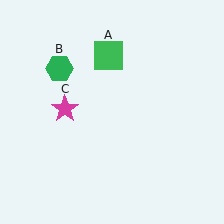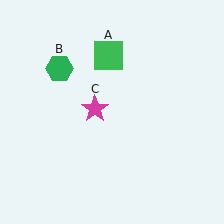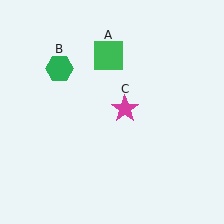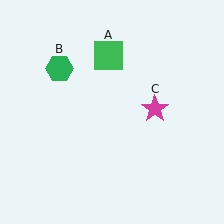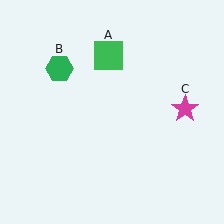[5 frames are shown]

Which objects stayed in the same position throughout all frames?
Green square (object A) and green hexagon (object B) remained stationary.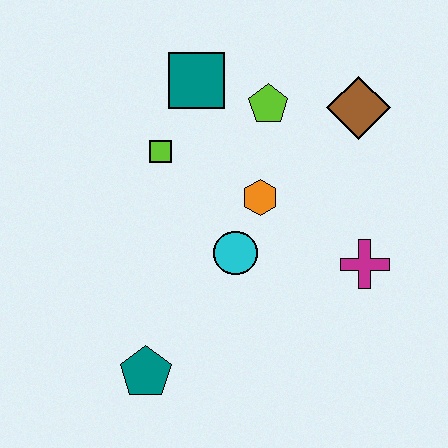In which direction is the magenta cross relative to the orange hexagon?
The magenta cross is to the right of the orange hexagon.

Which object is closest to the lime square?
The teal square is closest to the lime square.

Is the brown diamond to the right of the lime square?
Yes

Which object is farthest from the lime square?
The magenta cross is farthest from the lime square.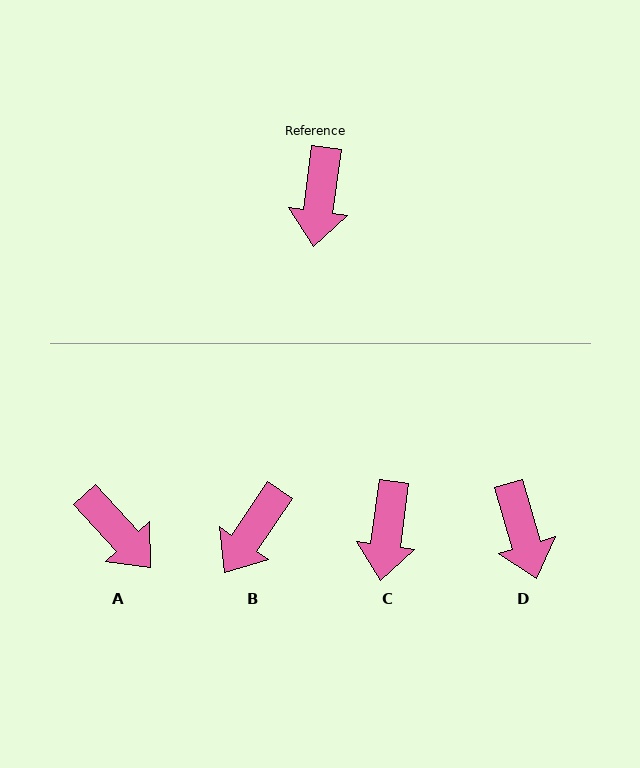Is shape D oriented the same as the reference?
No, it is off by about 24 degrees.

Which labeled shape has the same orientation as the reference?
C.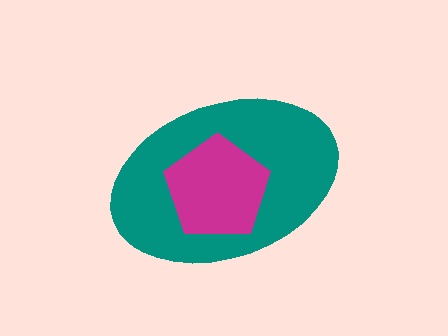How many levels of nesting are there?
2.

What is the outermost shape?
The teal ellipse.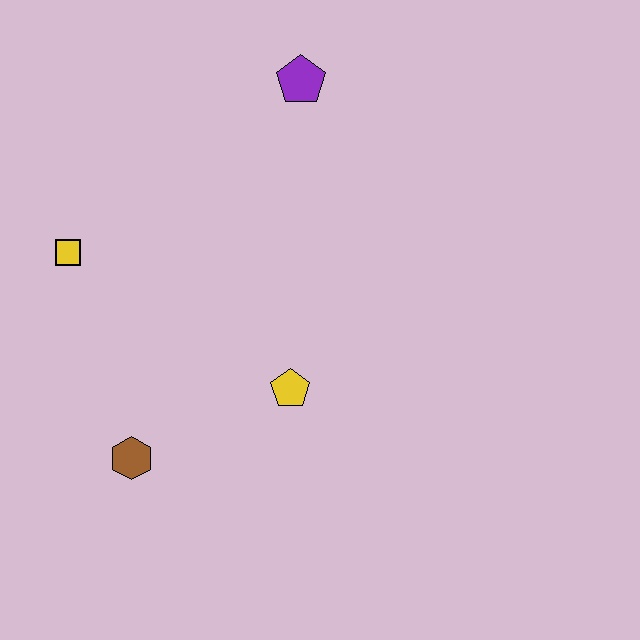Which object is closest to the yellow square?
The brown hexagon is closest to the yellow square.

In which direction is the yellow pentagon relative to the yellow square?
The yellow pentagon is to the right of the yellow square.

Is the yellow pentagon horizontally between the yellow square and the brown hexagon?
No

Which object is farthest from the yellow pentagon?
The purple pentagon is farthest from the yellow pentagon.